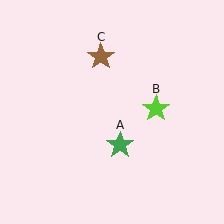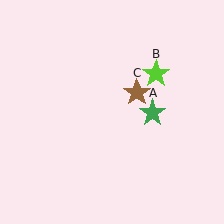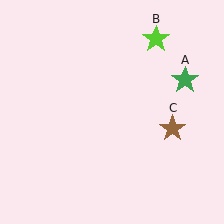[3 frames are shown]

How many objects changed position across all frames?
3 objects changed position: green star (object A), lime star (object B), brown star (object C).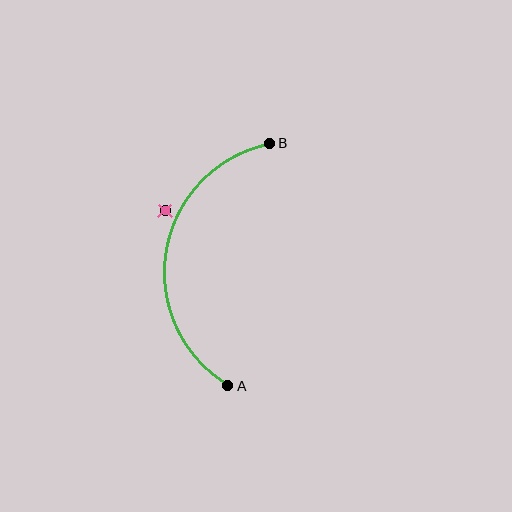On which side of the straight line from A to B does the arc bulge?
The arc bulges to the left of the straight line connecting A and B.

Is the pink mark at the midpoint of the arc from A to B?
No — the pink mark does not lie on the arc at all. It sits slightly outside the curve.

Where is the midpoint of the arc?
The arc midpoint is the point on the curve farthest from the straight line joining A and B. It sits to the left of that line.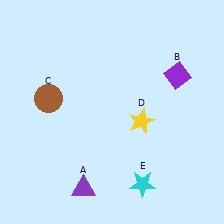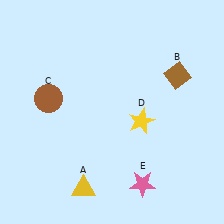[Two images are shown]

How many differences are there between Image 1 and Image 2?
There are 3 differences between the two images.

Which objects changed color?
A changed from purple to yellow. B changed from purple to brown. E changed from cyan to pink.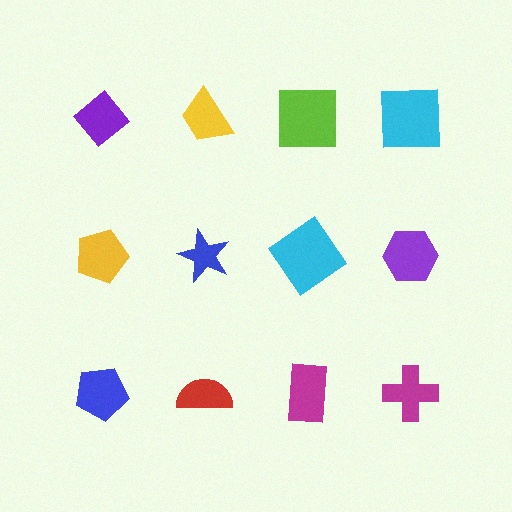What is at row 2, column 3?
A cyan diamond.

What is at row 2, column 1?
A yellow pentagon.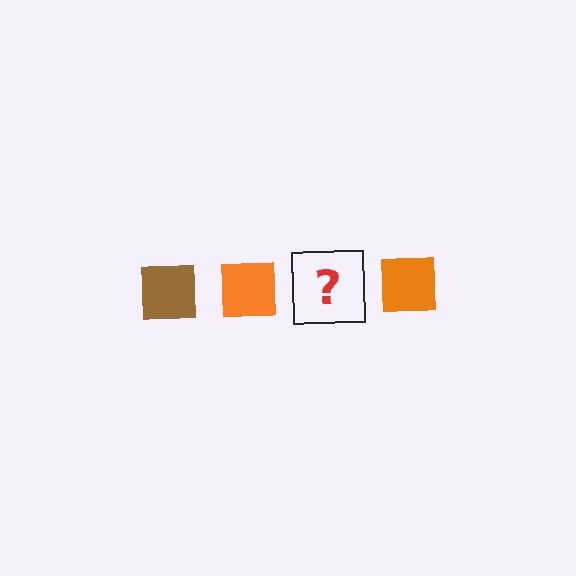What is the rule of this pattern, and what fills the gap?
The rule is that the pattern cycles through brown, orange squares. The gap should be filled with a brown square.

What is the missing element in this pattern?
The missing element is a brown square.